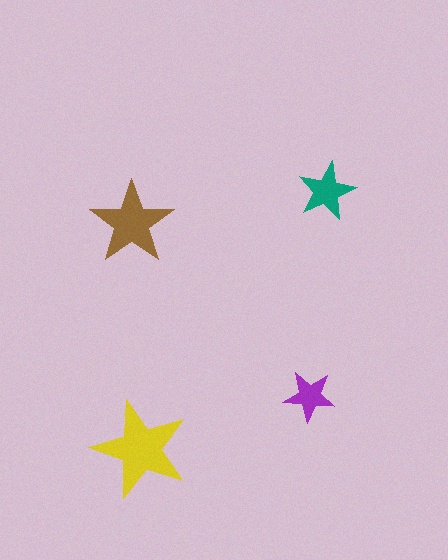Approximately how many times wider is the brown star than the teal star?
About 1.5 times wider.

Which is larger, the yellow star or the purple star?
The yellow one.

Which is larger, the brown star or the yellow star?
The yellow one.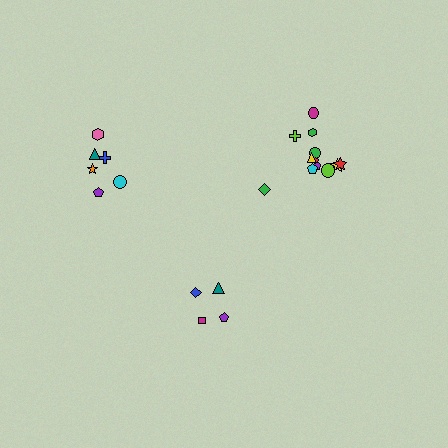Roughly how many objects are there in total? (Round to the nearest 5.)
Roughly 20 objects in total.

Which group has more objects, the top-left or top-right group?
The top-right group.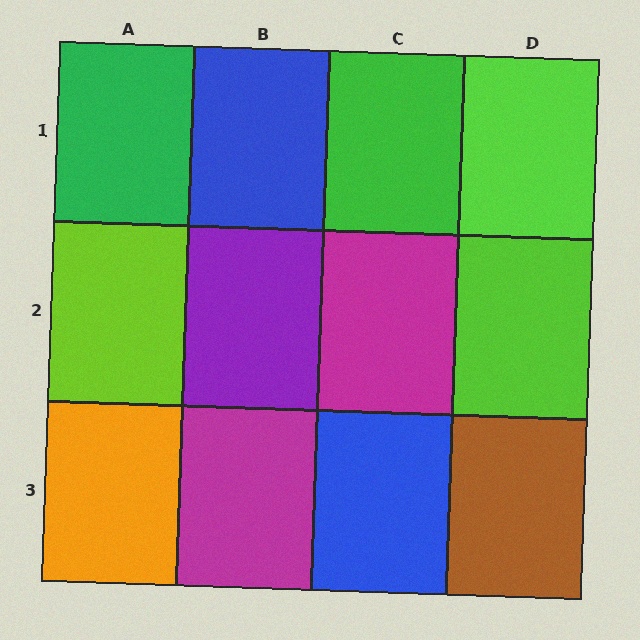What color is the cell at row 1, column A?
Green.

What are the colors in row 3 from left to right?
Orange, magenta, blue, brown.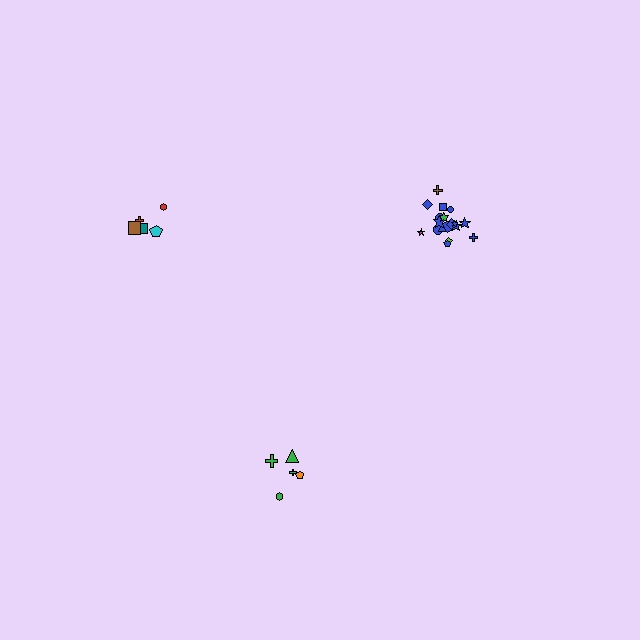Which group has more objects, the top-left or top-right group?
The top-right group.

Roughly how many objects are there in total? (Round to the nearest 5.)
Roughly 30 objects in total.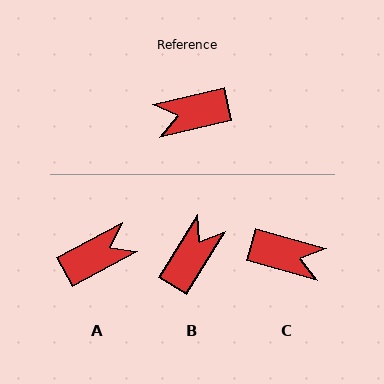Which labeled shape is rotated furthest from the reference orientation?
A, about 165 degrees away.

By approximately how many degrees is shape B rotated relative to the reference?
Approximately 135 degrees clockwise.